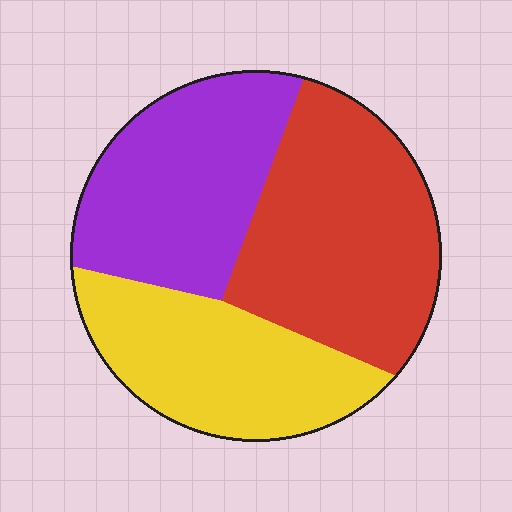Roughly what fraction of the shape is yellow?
Yellow covers about 30% of the shape.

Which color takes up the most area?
Red, at roughly 40%.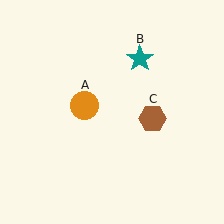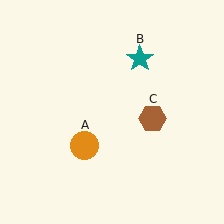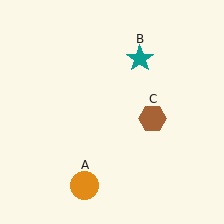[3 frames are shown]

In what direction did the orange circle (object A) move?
The orange circle (object A) moved down.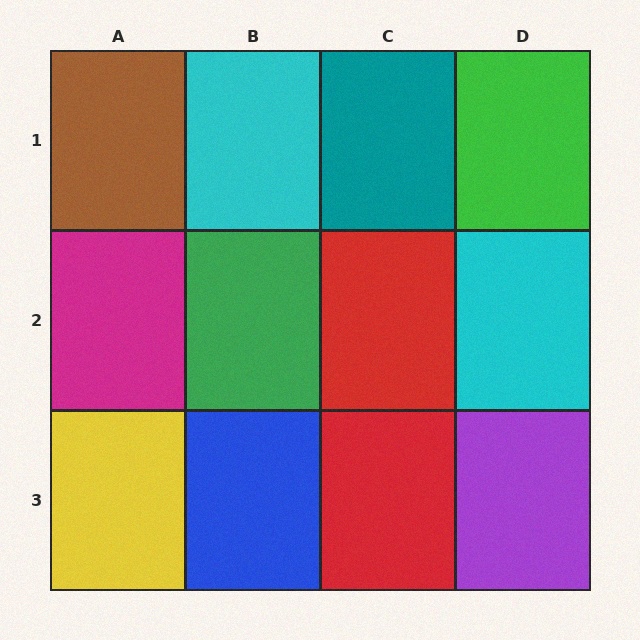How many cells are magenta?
1 cell is magenta.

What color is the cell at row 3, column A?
Yellow.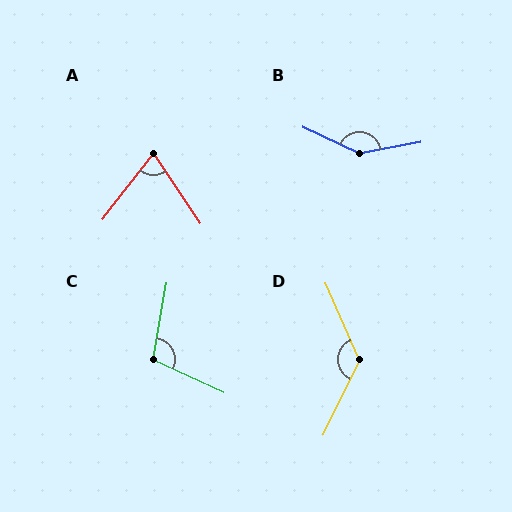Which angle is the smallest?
A, at approximately 72 degrees.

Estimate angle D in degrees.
Approximately 130 degrees.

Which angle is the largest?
B, at approximately 145 degrees.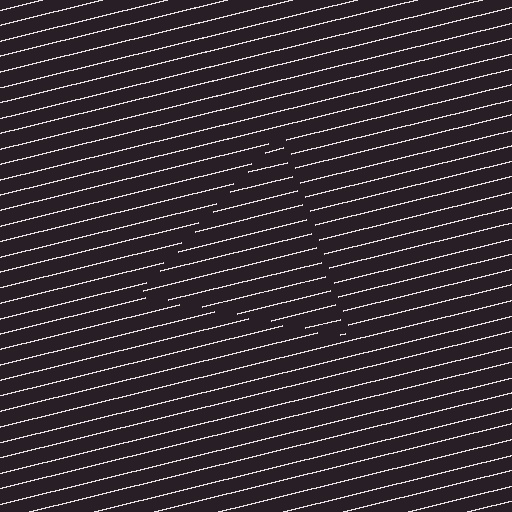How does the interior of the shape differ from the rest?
The interior of the shape contains the same grating, shifted by half a period — the contour is defined by the phase discontinuity where line-ends from the inner and outer gratings abut.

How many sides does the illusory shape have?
3 sides — the line-ends trace a triangle.